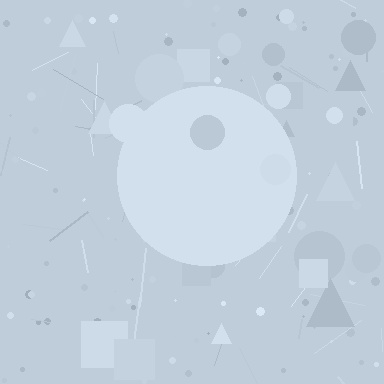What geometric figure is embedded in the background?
A circle is embedded in the background.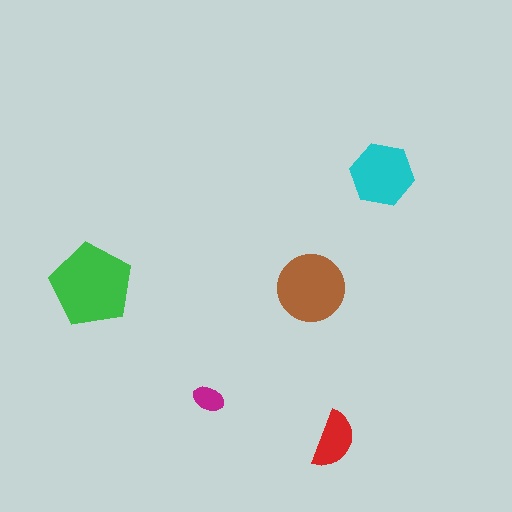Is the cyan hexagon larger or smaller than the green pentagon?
Smaller.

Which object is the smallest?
The magenta ellipse.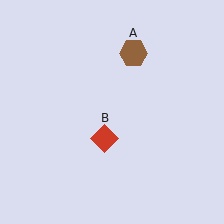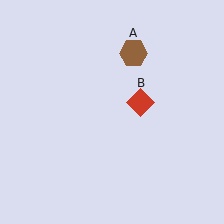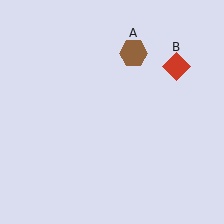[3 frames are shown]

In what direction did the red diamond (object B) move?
The red diamond (object B) moved up and to the right.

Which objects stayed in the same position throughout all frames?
Brown hexagon (object A) remained stationary.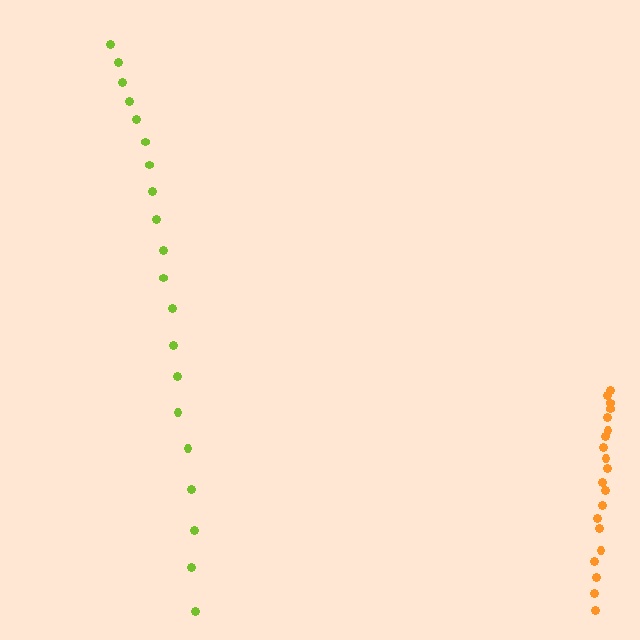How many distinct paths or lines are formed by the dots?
There are 2 distinct paths.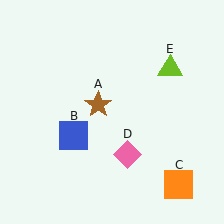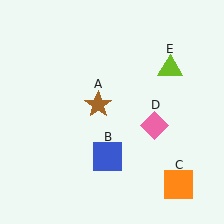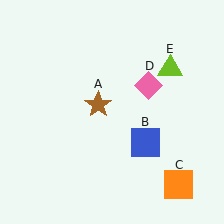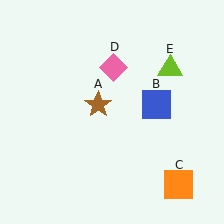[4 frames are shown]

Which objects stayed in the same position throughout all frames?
Brown star (object A) and orange square (object C) and lime triangle (object E) remained stationary.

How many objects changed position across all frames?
2 objects changed position: blue square (object B), pink diamond (object D).